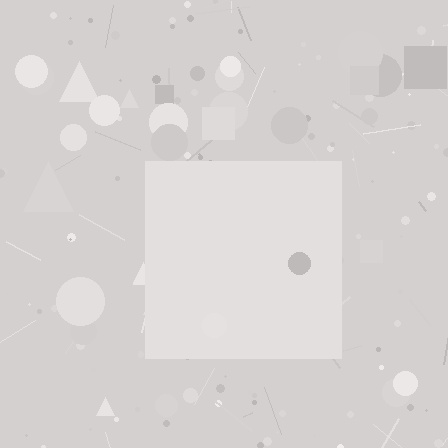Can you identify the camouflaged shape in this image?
The camouflaged shape is a square.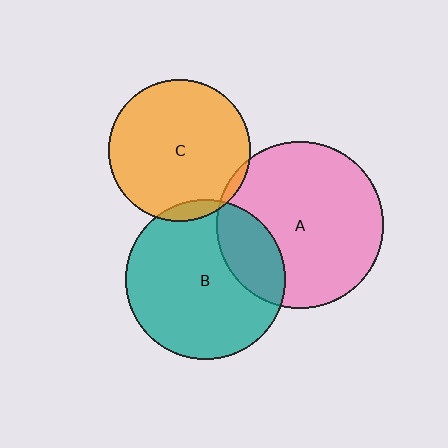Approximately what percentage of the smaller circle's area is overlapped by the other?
Approximately 5%.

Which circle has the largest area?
Circle A (pink).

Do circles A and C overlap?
Yes.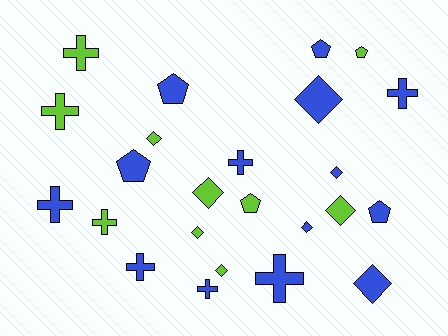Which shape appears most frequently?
Cross, with 9 objects.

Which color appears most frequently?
Blue, with 14 objects.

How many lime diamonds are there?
There are 5 lime diamonds.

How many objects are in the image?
There are 24 objects.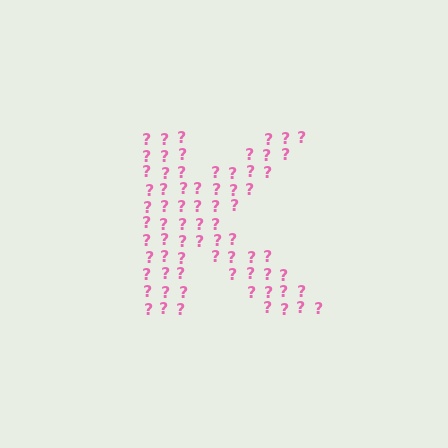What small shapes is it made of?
It is made of small question marks.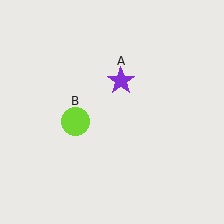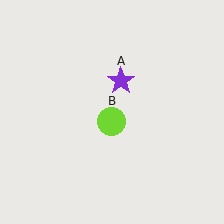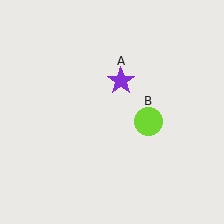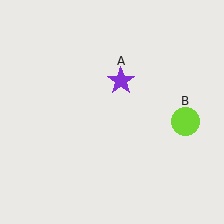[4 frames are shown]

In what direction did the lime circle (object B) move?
The lime circle (object B) moved right.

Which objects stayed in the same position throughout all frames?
Purple star (object A) remained stationary.